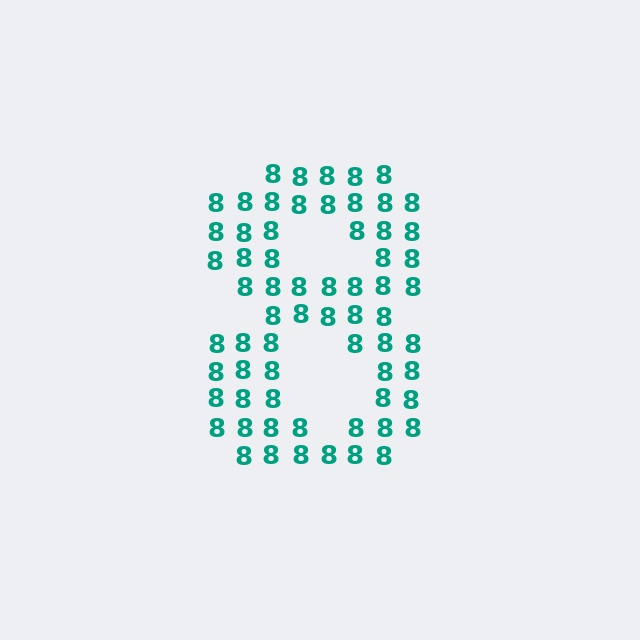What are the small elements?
The small elements are digit 8's.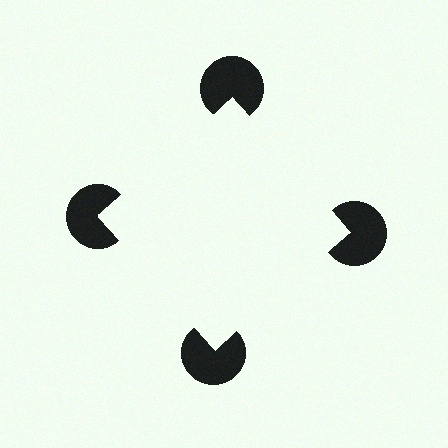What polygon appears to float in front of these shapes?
An illusory square — its edges are inferred from the aligned wedge cuts in the pac-man discs, not physically drawn.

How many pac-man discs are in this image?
There are 4 — one at each vertex of the illusory square.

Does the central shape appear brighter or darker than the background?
It typically appears slightly brighter than the background, even though no actual brightness change is drawn.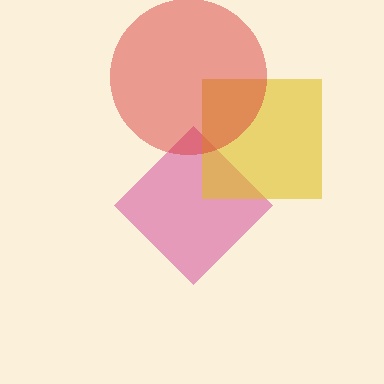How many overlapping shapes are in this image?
There are 3 overlapping shapes in the image.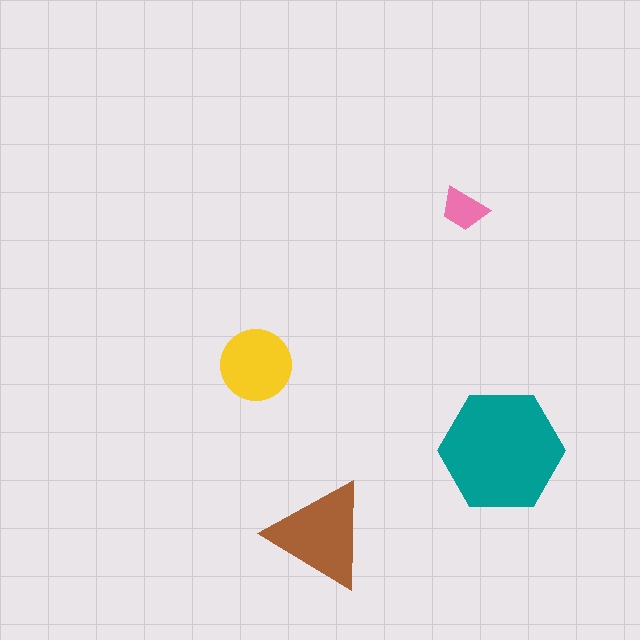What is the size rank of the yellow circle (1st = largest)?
3rd.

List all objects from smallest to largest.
The pink trapezoid, the yellow circle, the brown triangle, the teal hexagon.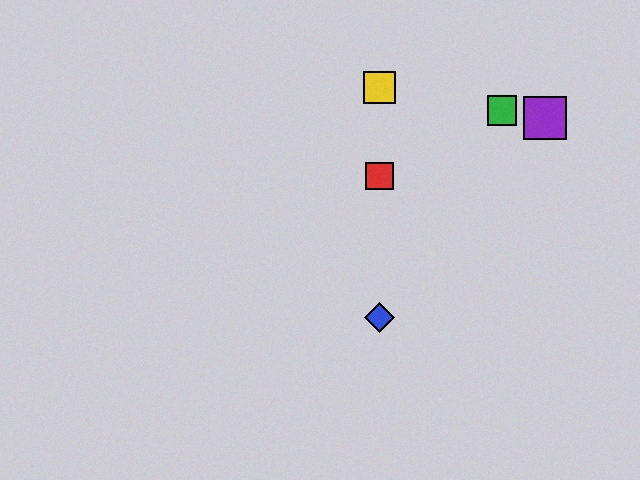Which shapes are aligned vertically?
The red square, the blue diamond, the yellow square are aligned vertically.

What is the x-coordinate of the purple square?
The purple square is at x≈545.